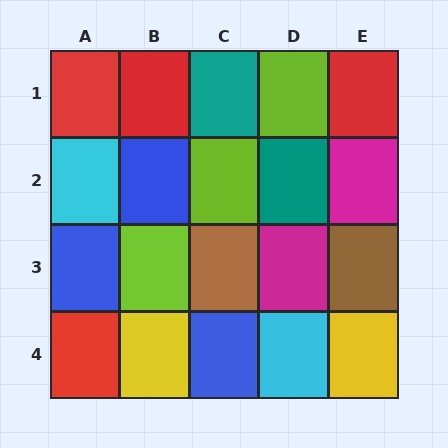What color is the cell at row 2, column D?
Teal.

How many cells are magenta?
2 cells are magenta.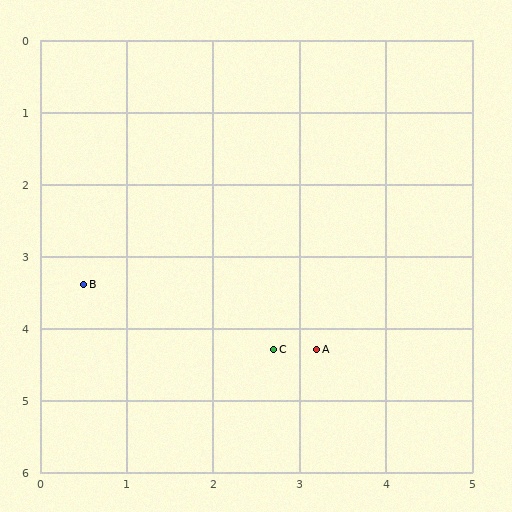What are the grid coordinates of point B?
Point B is at approximately (0.5, 3.4).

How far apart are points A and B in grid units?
Points A and B are about 2.8 grid units apart.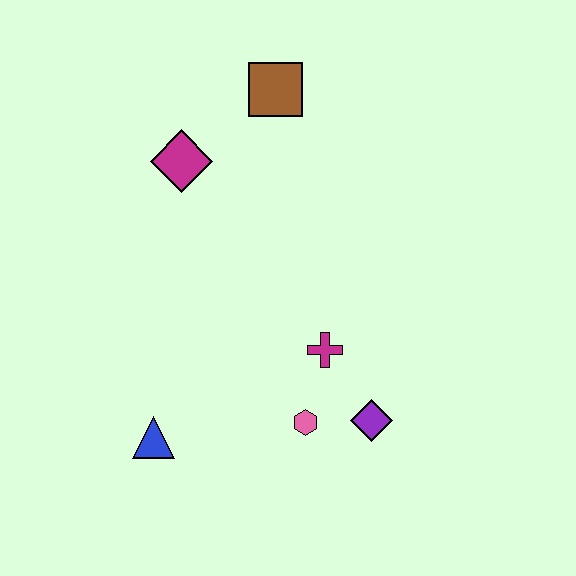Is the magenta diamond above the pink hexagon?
Yes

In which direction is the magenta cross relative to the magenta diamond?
The magenta cross is below the magenta diamond.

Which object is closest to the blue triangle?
The pink hexagon is closest to the blue triangle.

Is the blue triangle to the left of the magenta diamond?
Yes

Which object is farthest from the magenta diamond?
The purple diamond is farthest from the magenta diamond.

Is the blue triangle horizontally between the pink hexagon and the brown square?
No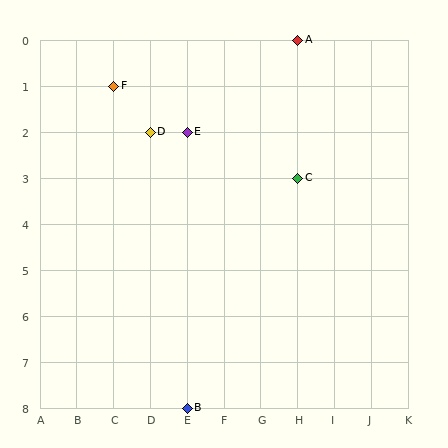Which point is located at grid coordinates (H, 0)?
Point A is at (H, 0).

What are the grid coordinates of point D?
Point D is at grid coordinates (D, 2).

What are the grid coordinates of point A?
Point A is at grid coordinates (H, 0).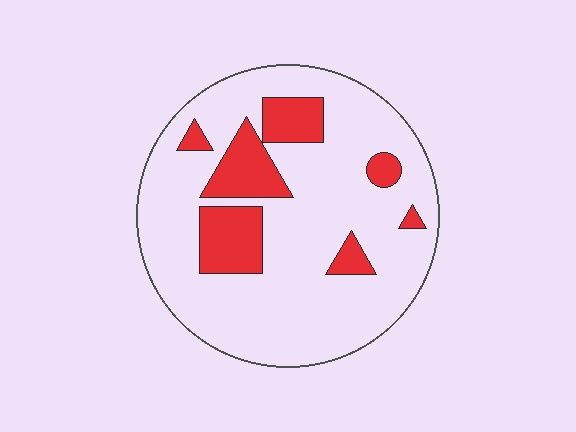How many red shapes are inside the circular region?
7.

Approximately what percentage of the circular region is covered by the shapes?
Approximately 20%.